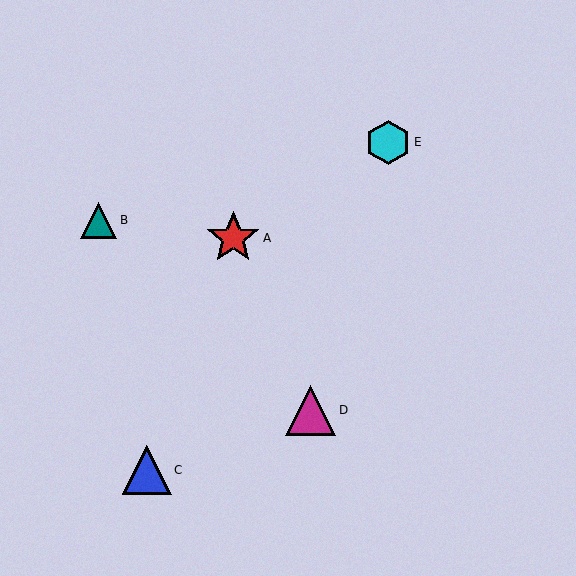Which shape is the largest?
The red star (labeled A) is the largest.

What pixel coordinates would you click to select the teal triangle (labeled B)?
Click at (99, 220) to select the teal triangle B.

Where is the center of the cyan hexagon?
The center of the cyan hexagon is at (388, 142).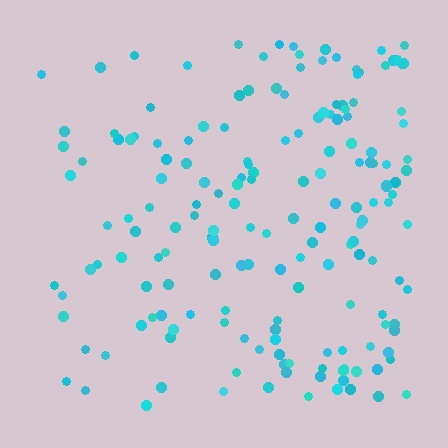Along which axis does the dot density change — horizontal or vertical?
Horizontal.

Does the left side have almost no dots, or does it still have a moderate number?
Still a moderate number, just noticeably fewer than the right.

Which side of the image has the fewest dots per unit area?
The left.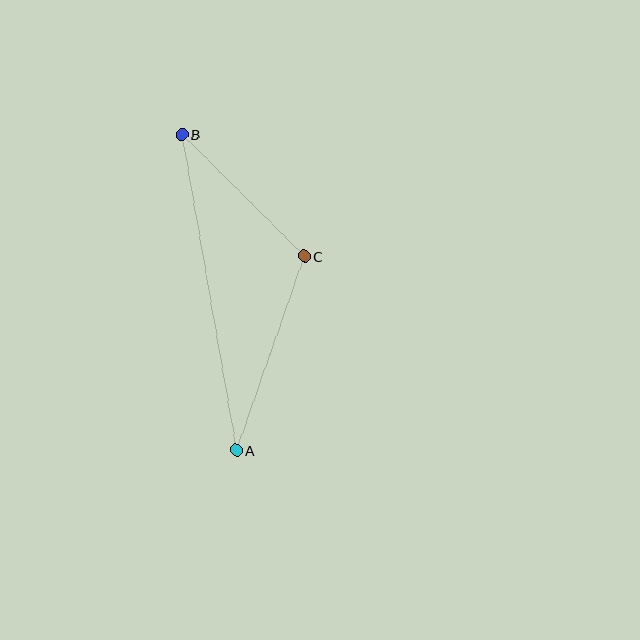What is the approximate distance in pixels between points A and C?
The distance between A and C is approximately 206 pixels.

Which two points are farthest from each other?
Points A and B are farthest from each other.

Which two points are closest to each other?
Points B and C are closest to each other.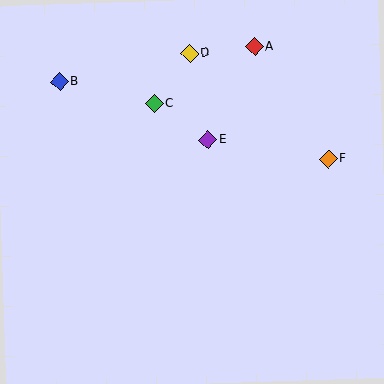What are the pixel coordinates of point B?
Point B is at (59, 82).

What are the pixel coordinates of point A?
Point A is at (255, 47).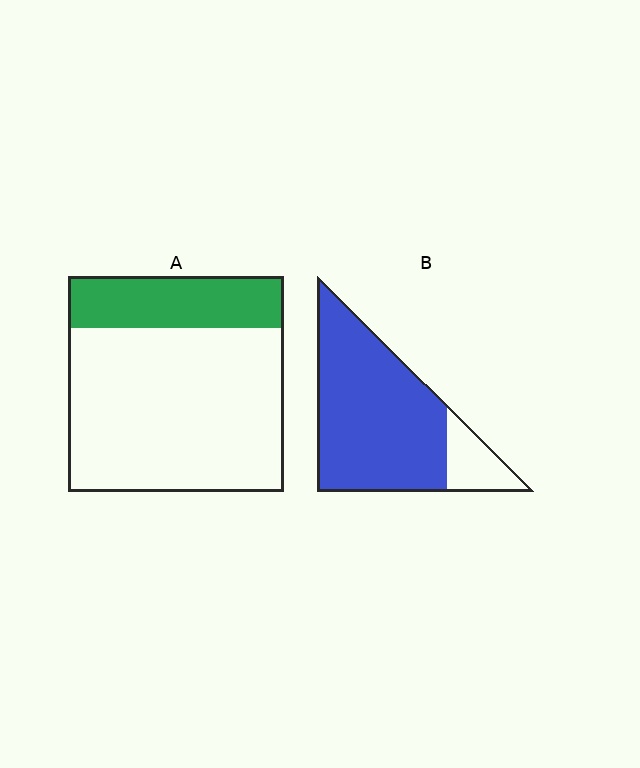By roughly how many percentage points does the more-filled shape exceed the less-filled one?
By roughly 60 percentage points (B over A).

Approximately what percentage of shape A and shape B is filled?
A is approximately 25% and B is approximately 85%.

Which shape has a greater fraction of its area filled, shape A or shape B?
Shape B.